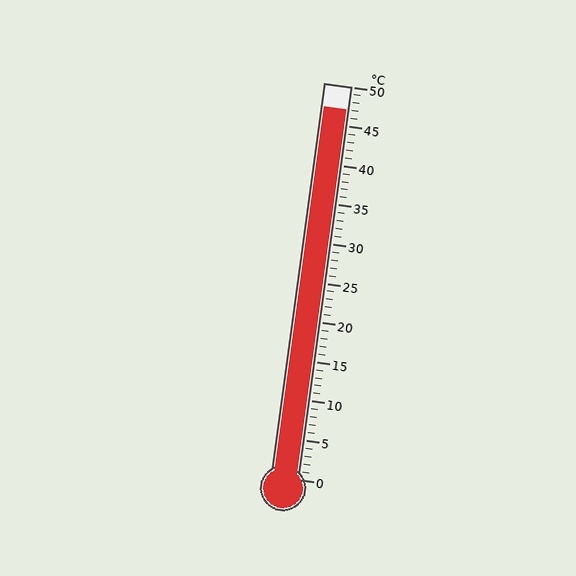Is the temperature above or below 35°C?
The temperature is above 35°C.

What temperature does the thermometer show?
The thermometer shows approximately 47°C.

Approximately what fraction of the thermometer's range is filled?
The thermometer is filled to approximately 95% of its range.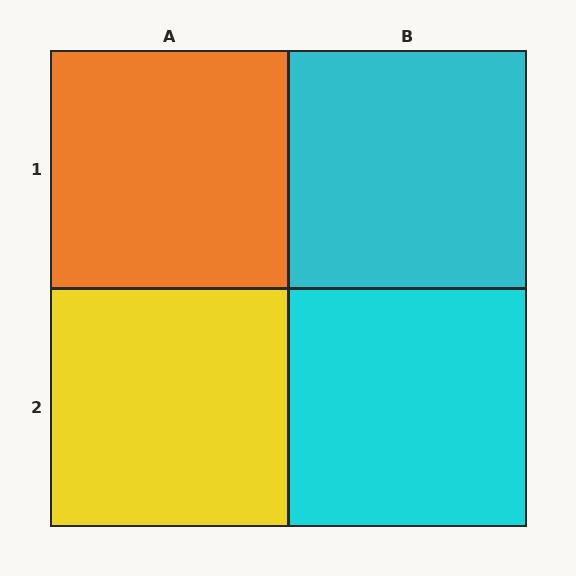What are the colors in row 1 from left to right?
Orange, cyan.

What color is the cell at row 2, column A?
Yellow.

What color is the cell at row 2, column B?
Cyan.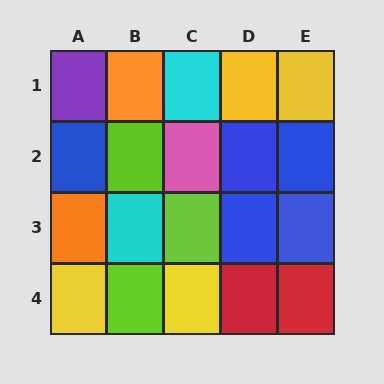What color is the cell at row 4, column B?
Lime.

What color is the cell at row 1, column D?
Yellow.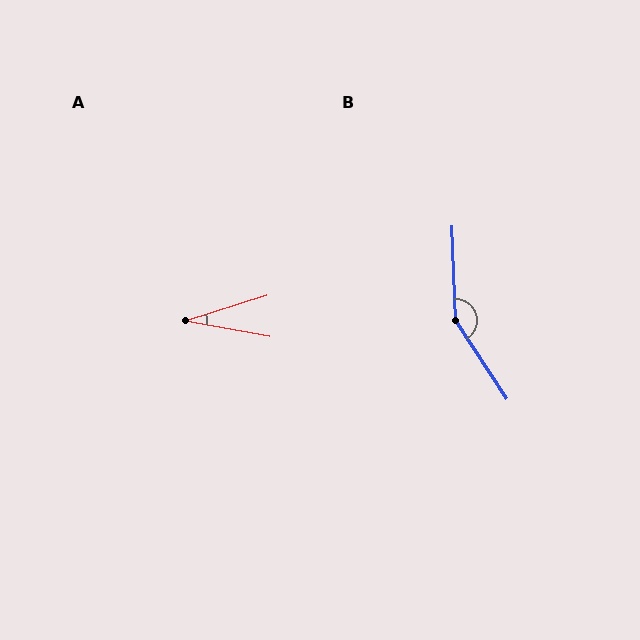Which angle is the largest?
B, at approximately 149 degrees.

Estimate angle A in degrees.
Approximately 28 degrees.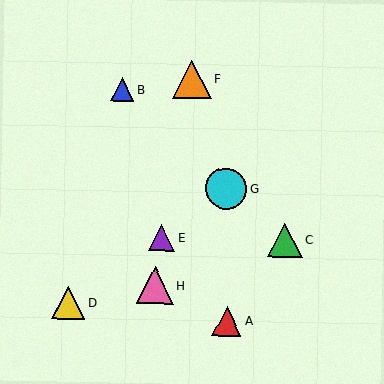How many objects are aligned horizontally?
2 objects (C, E) are aligned horizontally.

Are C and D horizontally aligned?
No, C is at y≈240 and D is at y≈303.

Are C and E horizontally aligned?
Yes, both are at y≈240.